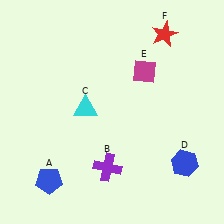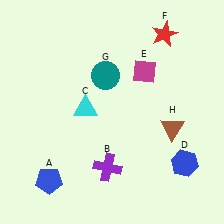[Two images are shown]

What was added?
A teal circle (G), a brown triangle (H) were added in Image 2.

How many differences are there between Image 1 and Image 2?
There are 2 differences between the two images.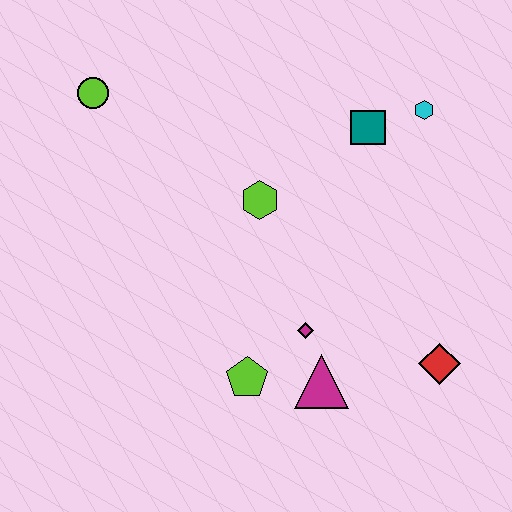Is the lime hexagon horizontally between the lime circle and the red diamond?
Yes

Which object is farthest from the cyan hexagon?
The lime circle is farthest from the cyan hexagon.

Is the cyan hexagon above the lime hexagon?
Yes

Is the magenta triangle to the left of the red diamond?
Yes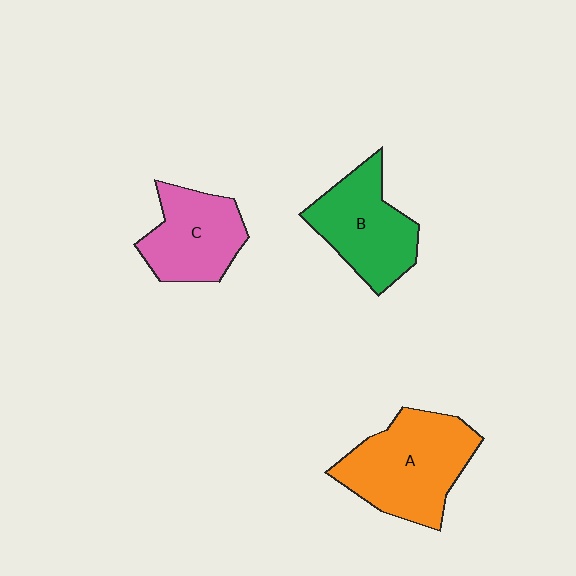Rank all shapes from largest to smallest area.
From largest to smallest: A (orange), B (green), C (pink).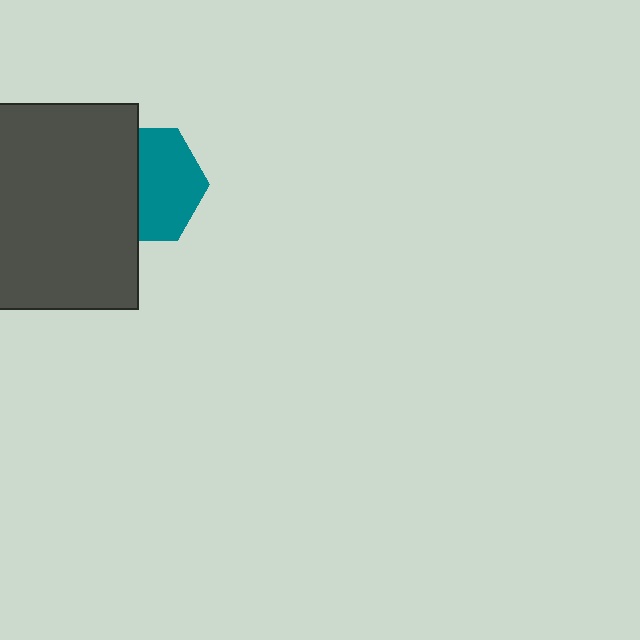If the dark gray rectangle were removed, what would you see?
You would see the complete teal hexagon.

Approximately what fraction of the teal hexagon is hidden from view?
Roughly 45% of the teal hexagon is hidden behind the dark gray rectangle.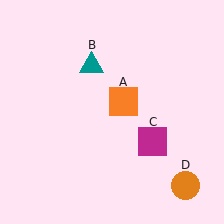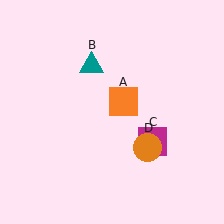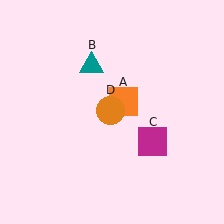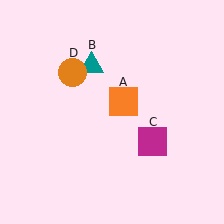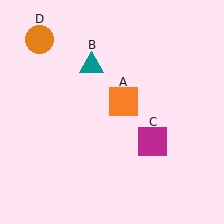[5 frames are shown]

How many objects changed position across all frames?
1 object changed position: orange circle (object D).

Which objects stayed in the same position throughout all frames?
Orange square (object A) and teal triangle (object B) and magenta square (object C) remained stationary.